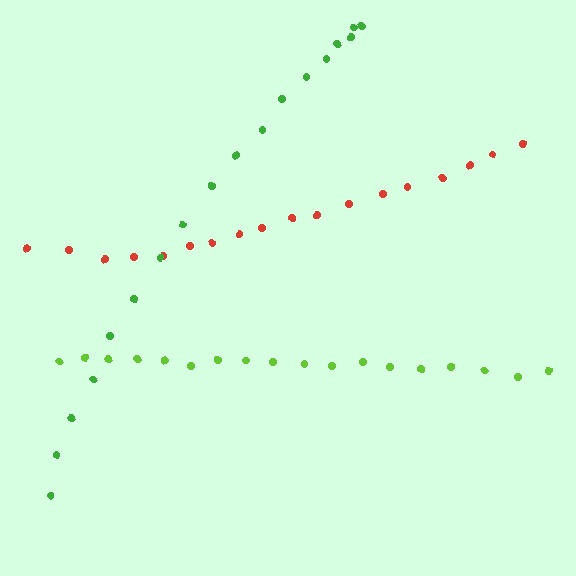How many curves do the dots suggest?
There are 3 distinct paths.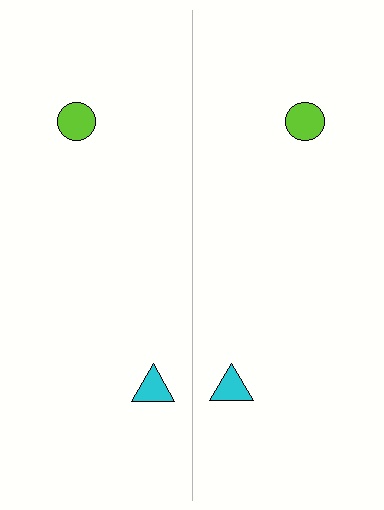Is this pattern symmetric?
Yes, this pattern has bilateral (reflection) symmetry.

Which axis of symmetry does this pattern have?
The pattern has a vertical axis of symmetry running through the center of the image.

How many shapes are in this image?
There are 4 shapes in this image.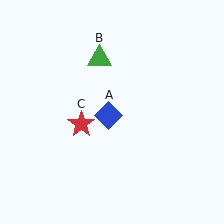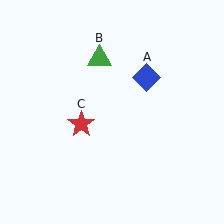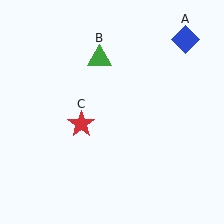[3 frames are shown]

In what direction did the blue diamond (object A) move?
The blue diamond (object A) moved up and to the right.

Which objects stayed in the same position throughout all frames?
Green triangle (object B) and red star (object C) remained stationary.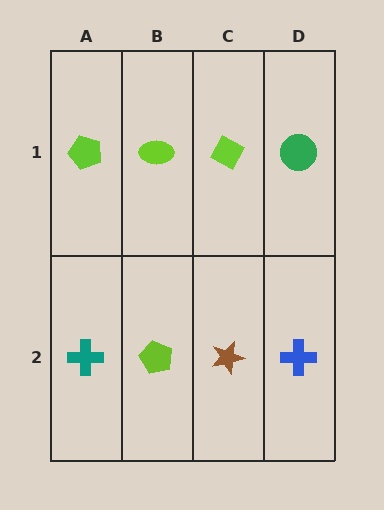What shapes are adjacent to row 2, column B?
A lime ellipse (row 1, column B), a teal cross (row 2, column A), a brown star (row 2, column C).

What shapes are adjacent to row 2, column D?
A green circle (row 1, column D), a brown star (row 2, column C).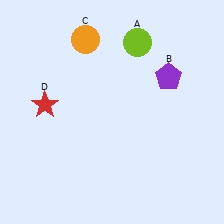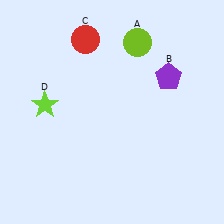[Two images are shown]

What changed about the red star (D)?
In Image 1, D is red. In Image 2, it changed to lime.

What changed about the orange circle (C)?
In Image 1, C is orange. In Image 2, it changed to red.